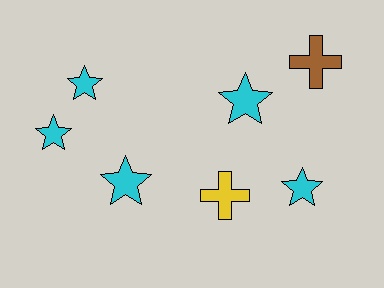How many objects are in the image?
There are 7 objects.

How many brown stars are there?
There are no brown stars.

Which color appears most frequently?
Cyan, with 5 objects.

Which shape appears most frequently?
Star, with 5 objects.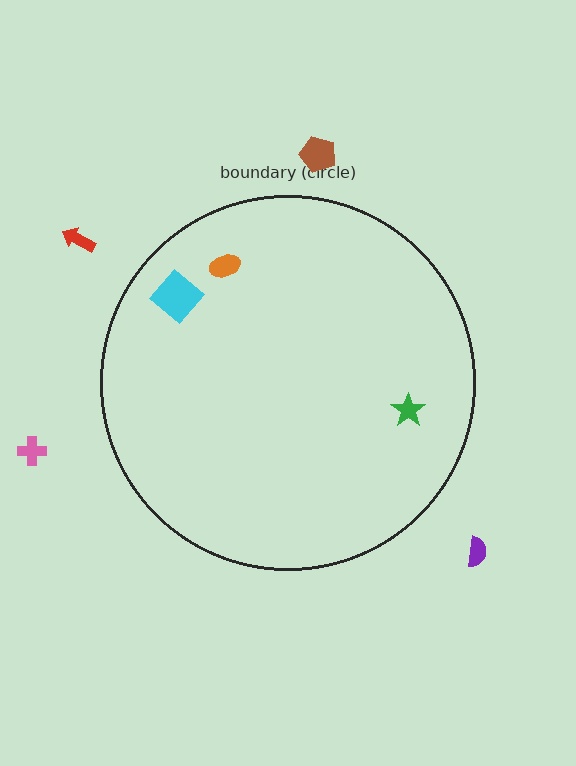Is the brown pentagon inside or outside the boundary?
Outside.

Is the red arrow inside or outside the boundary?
Outside.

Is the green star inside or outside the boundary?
Inside.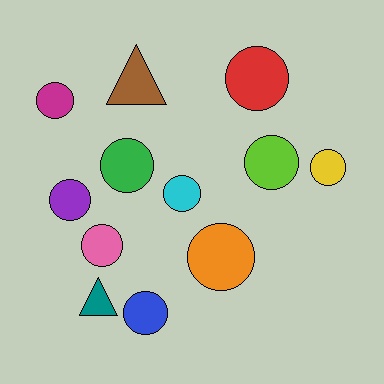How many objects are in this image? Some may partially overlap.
There are 12 objects.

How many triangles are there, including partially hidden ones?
There are 2 triangles.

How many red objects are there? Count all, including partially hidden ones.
There is 1 red object.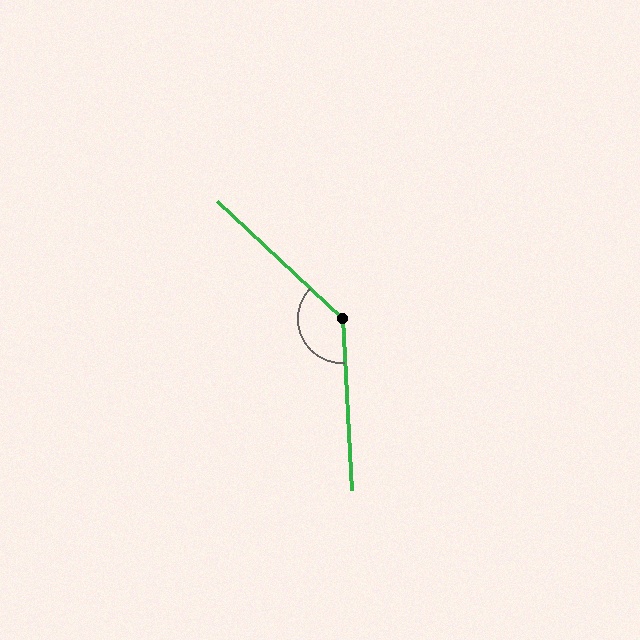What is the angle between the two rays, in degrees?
Approximately 137 degrees.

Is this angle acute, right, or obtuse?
It is obtuse.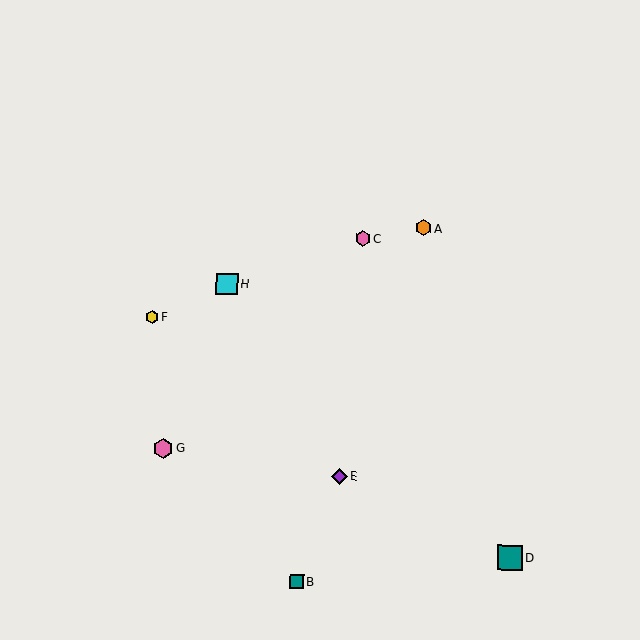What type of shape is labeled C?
Shape C is a pink hexagon.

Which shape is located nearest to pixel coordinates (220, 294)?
The cyan square (labeled H) at (227, 284) is nearest to that location.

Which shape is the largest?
The teal square (labeled D) is the largest.